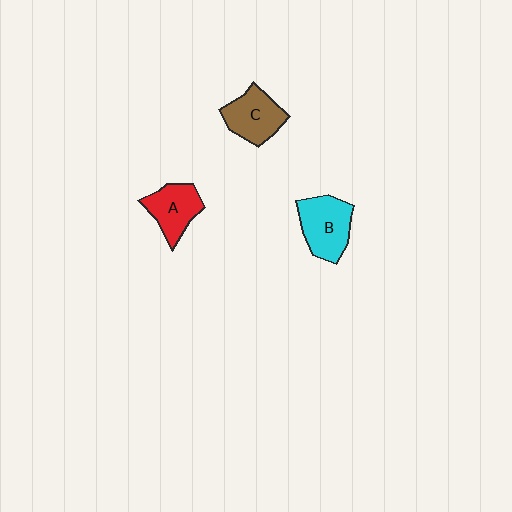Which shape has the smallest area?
Shape A (red).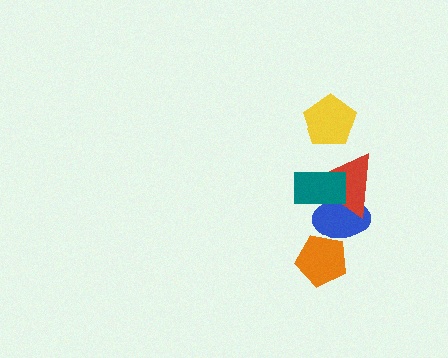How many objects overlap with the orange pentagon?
1 object overlaps with the orange pentagon.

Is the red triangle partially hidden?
Yes, it is partially covered by another shape.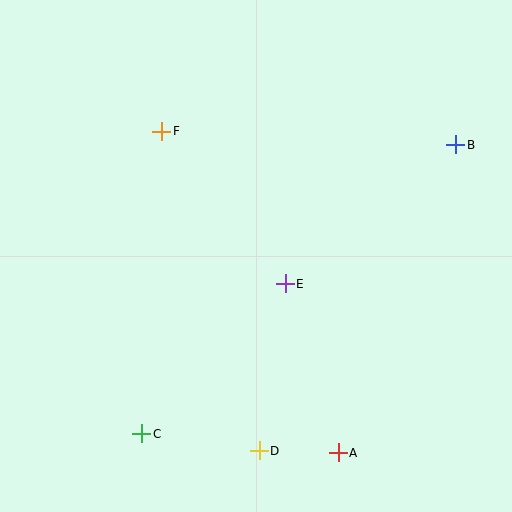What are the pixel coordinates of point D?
Point D is at (259, 451).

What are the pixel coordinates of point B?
Point B is at (456, 145).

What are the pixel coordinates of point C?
Point C is at (142, 434).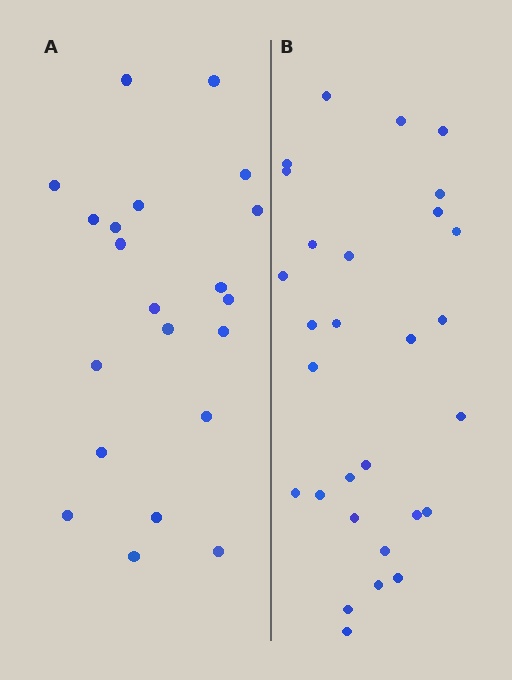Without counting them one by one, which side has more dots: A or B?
Region B (the right region) has more dots.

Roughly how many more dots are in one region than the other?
Region B has roughly 8 or so more dots than region A.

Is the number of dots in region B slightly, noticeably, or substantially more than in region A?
Region B has noticeably more, but not dramatically so. The ratio is roughly 1.4 to 1.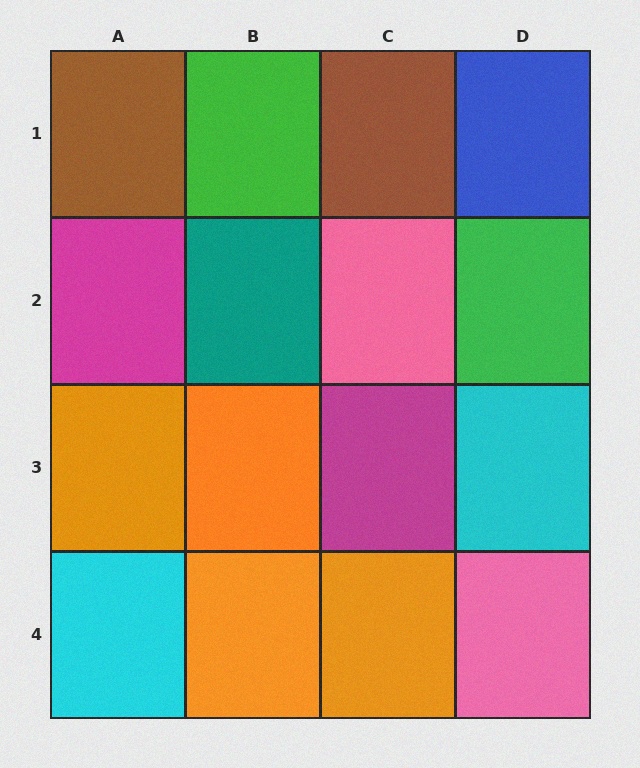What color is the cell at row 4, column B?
Orange.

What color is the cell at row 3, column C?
Magenta.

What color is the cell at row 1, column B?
Green.